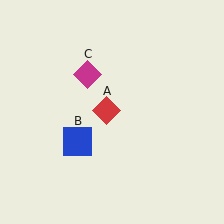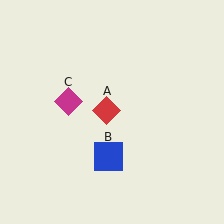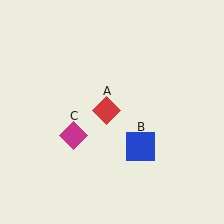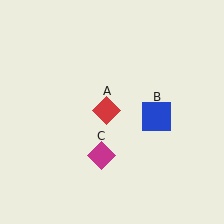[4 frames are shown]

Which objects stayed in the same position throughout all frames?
Red diamond (object A) remained stationary.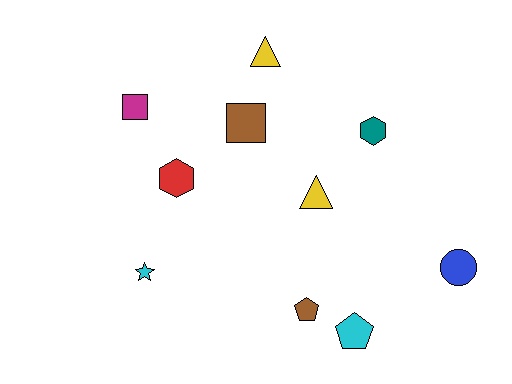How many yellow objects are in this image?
There are 2 yellow objects.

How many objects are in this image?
There are 10 objects.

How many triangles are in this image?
There are 2 triangles.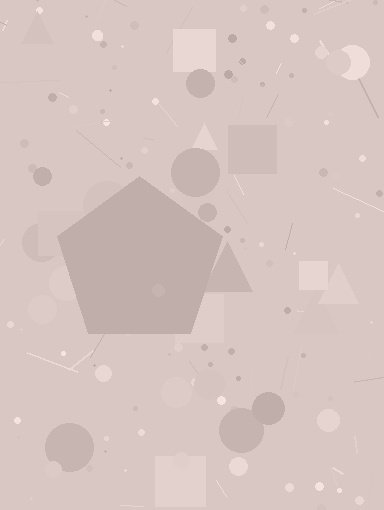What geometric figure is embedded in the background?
A pentagon is embedded in the background.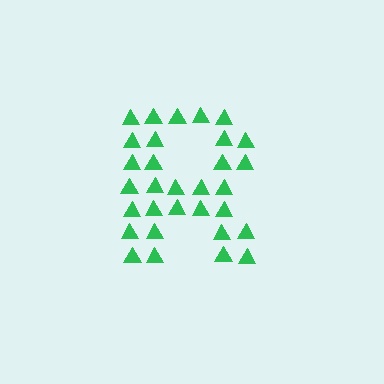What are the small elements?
The small elements are triangles.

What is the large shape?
The large shape is the letter R.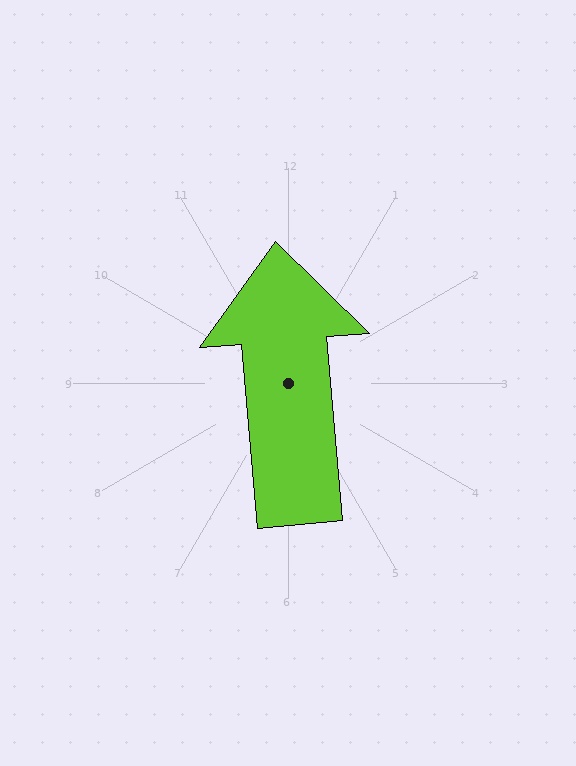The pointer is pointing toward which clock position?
Roughly 12 o'clock.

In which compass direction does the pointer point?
North.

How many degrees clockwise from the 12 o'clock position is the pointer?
Approximately 355 degrees.